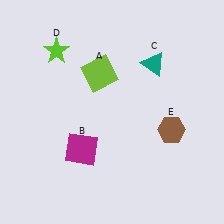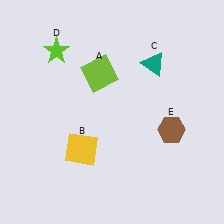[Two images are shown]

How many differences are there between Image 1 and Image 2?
There is 1 difference between the two images.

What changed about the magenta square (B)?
In Image 1, B is magenta. In Image 2, it changed to yellow.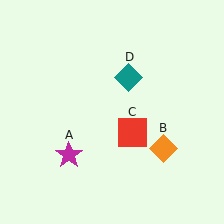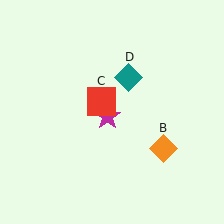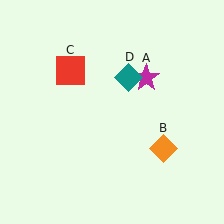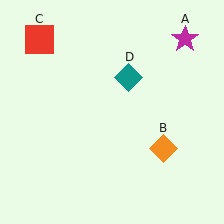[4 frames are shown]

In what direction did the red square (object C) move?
The red square (object C) moved up and to the left.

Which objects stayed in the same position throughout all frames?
Orange diamond (object B) and teal diamond (object D) remained stationary.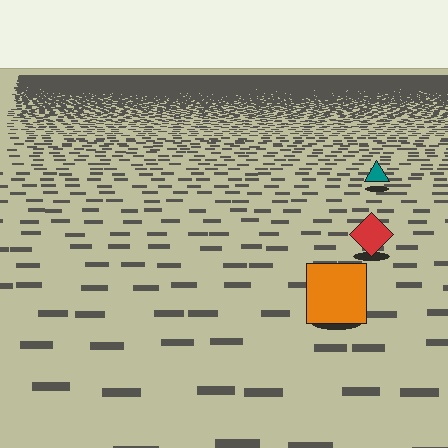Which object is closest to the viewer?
The orange square is closest. The texture marks near it are larger and more spread out.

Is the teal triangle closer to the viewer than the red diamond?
No. The red diamond is closer — you can tell from the texture gradient: the ground texture is coarser near it.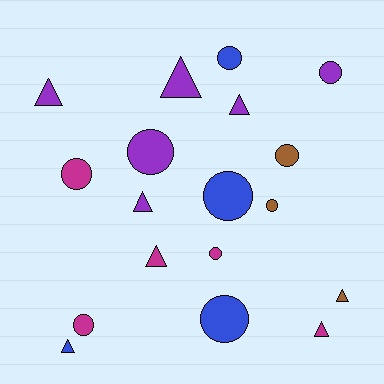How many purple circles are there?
There are 2 purple circles.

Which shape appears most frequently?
Circle, with 10 objects.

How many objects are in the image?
There are 18 objects.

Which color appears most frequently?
Purple, with 6 objects.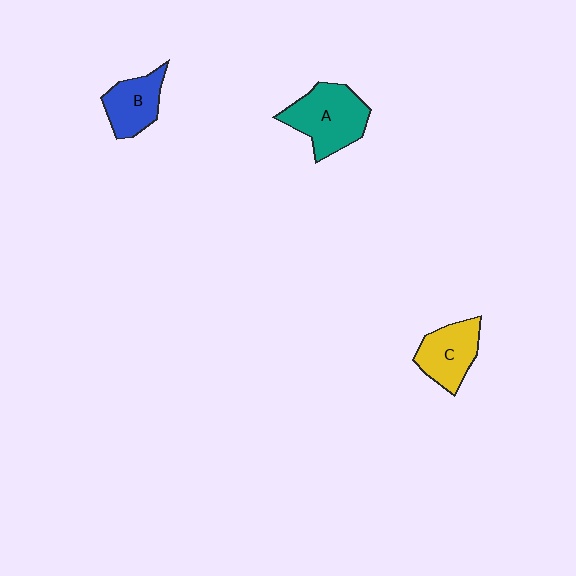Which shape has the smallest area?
Shape B (blue).